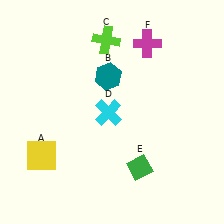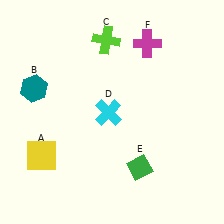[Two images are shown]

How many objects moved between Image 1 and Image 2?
1 object moved between the two images.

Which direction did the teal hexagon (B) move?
The teal hexagon (B) moved left.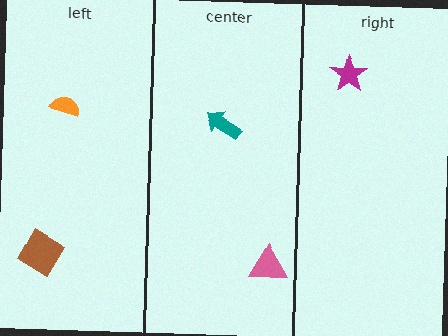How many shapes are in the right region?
1.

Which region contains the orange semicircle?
The left region.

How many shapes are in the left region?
2.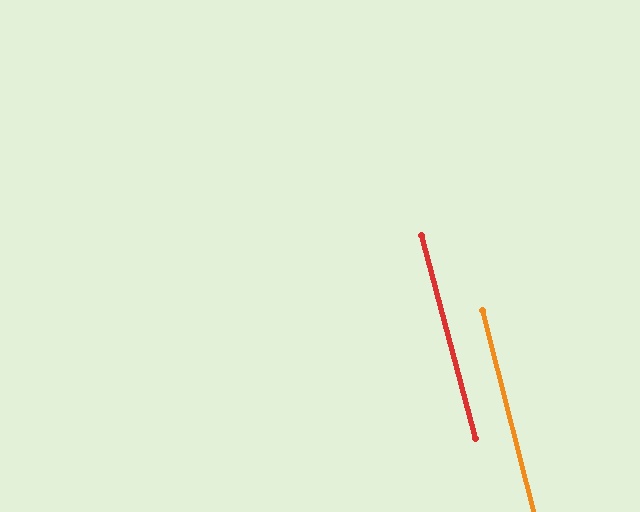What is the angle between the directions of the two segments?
Approximately 1 degree.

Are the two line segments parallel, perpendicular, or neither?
Parallel — their directions differ by only 0.7°.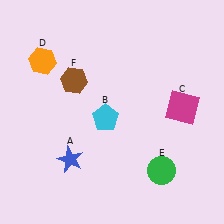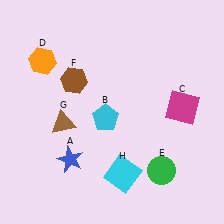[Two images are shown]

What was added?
A brown triangle (G), a cyan square (H) were added in Image 2.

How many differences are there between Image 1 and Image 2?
There are 2 differences between the two images.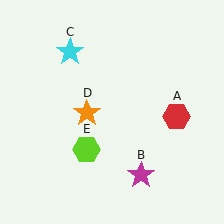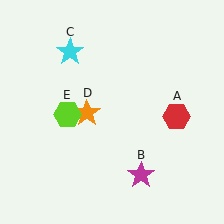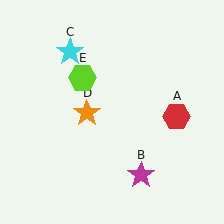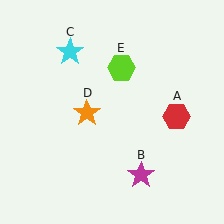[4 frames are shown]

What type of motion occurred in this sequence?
The lime hexagon (object E) rotated clockwise around the center of the scene.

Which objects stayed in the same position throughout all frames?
Red hexagon (object A) and magenta star (object B) and cyan star (object C) and orange star (object D) remained stationary.